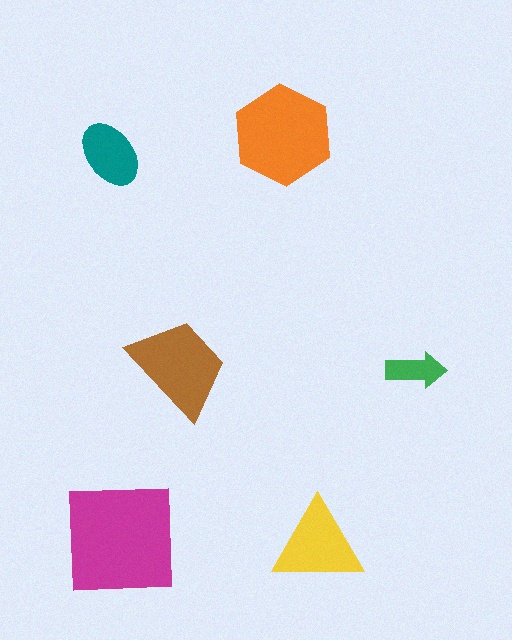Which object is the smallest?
The green arrow.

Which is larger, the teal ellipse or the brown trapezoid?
The brown trapezoid.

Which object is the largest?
The magenta square.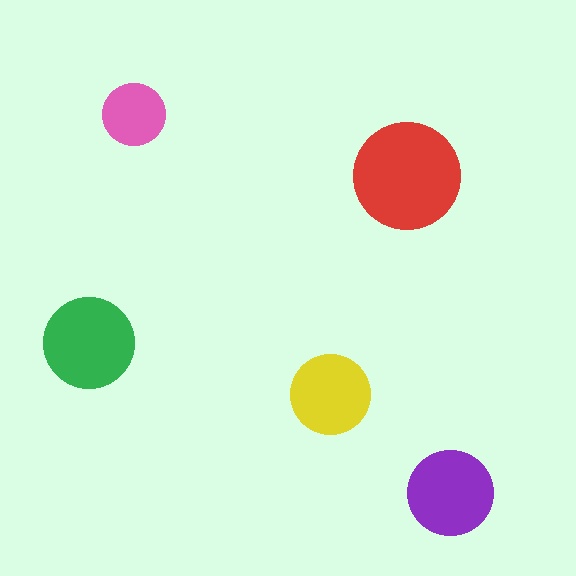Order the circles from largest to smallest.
the red one, the green one, the purple one, the yellow one, the pink one.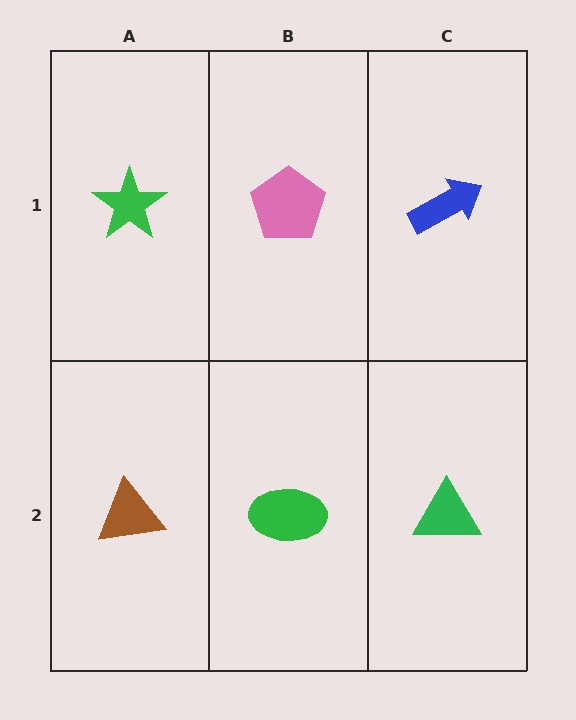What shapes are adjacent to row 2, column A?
A green star (row 1, column A), a green ellipse (row 2, column B).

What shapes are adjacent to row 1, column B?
A green ellipse (row 2, column B), a green star (row 1, column A), a blue arrow (row 1, column C).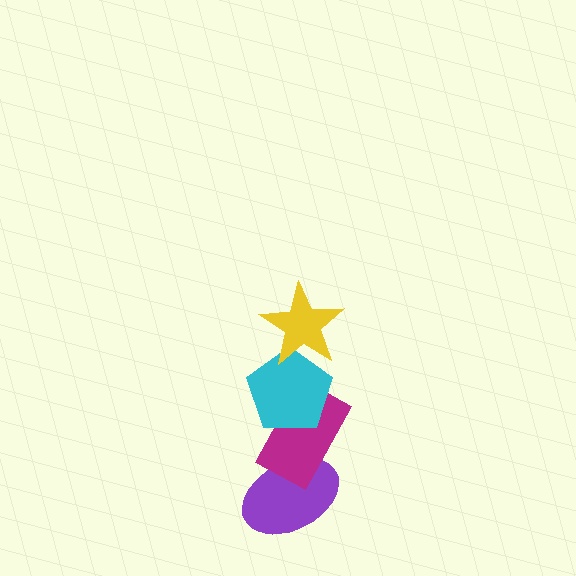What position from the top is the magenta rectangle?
The magenta rectangle is 3rd from the top.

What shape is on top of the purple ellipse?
The magenta rectangle is on top of the purple ellipse.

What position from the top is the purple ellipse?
The purple ellipse is 4th from the top.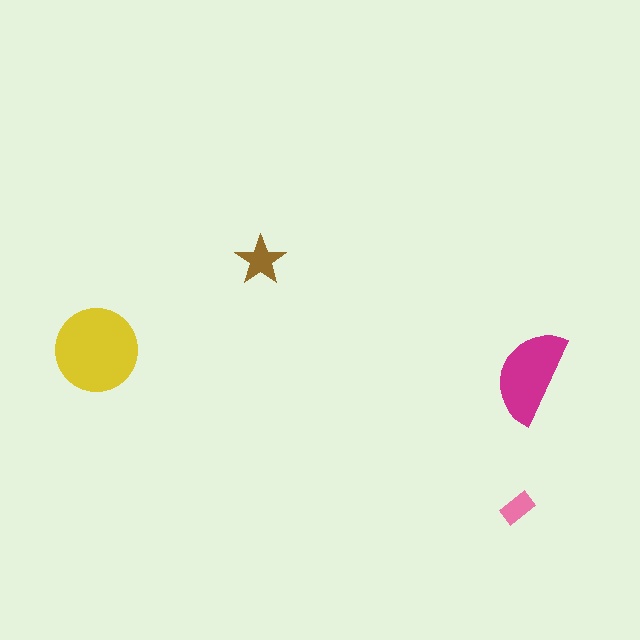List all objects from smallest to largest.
The pink rectangle, the brown star, the magenta semicircle, the yellow circle.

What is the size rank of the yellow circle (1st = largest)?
1st.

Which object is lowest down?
The pink rectangle is bottommost.